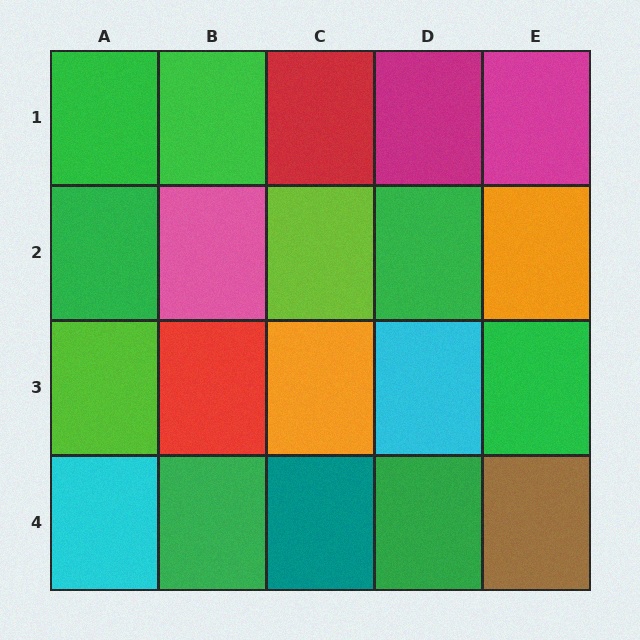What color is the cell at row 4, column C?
Teal.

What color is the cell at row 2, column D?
Green.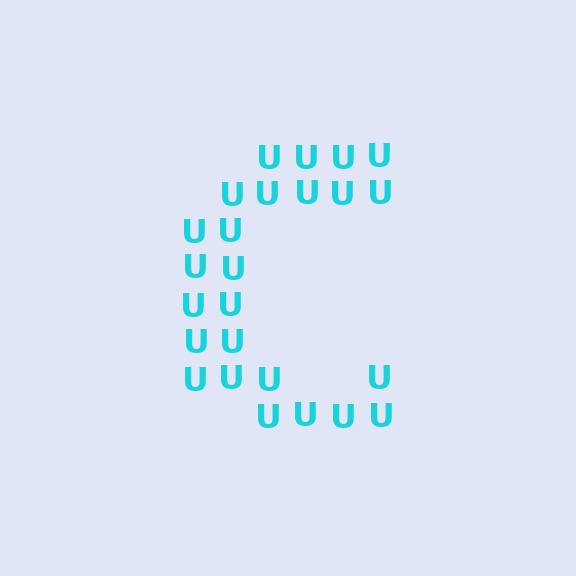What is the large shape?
The large shape is the letter C.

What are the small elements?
The small elements are letter U's.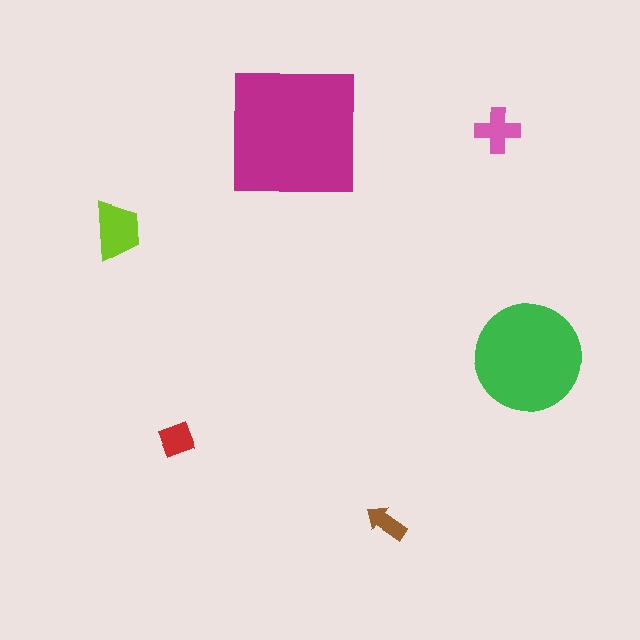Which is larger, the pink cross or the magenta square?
The magenta square.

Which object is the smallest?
The brown arrow.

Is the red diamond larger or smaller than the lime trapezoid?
Smaller.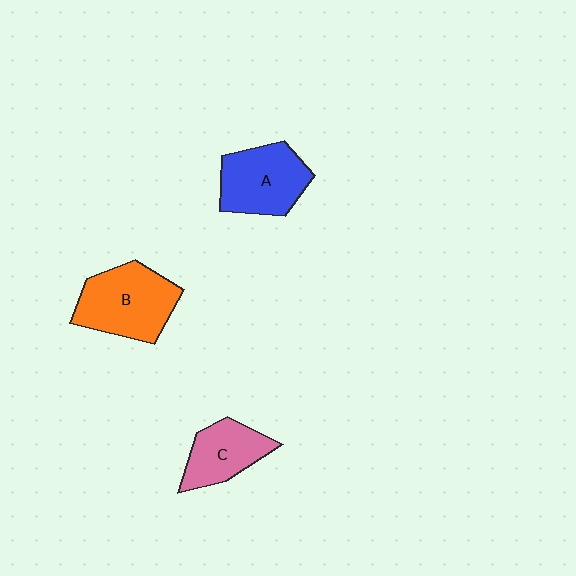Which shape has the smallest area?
Shape C (pink).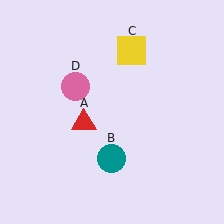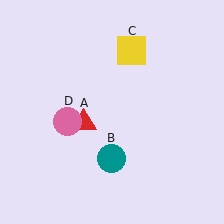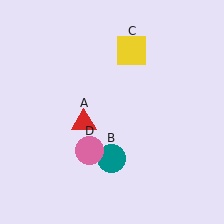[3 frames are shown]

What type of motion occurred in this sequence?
The pink circle (object D) rotated counterclockwise around the center of the scene.